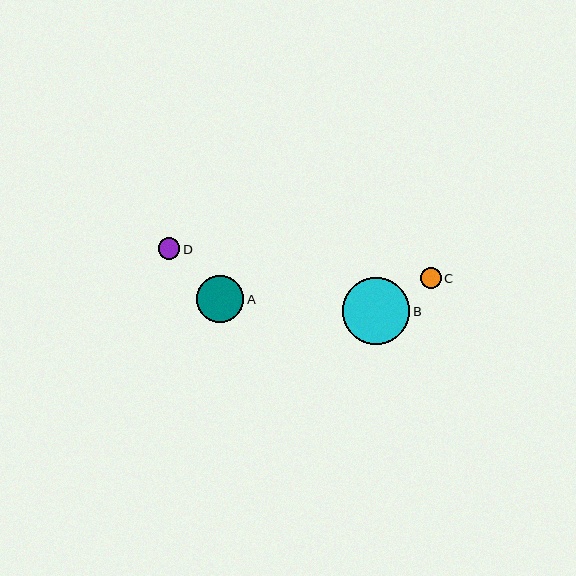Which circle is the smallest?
Circle C is the smallest with a size of approximately 21 pixels.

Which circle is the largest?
Circle B is the largest with a size of approximately 68 pixels.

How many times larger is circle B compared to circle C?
Circle B is approximately 3.3 times the size of circle C.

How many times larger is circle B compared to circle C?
Circle B is approximately 3.3 times the size of circle C.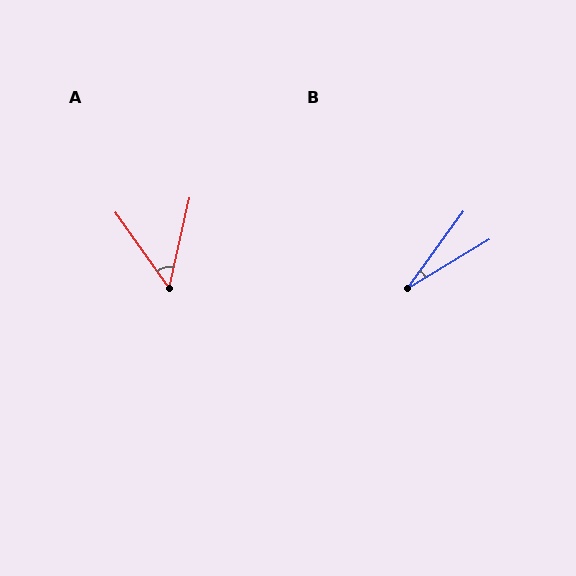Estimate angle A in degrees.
Approximately 47 degrees.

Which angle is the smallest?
B, at approximately 23 degrees.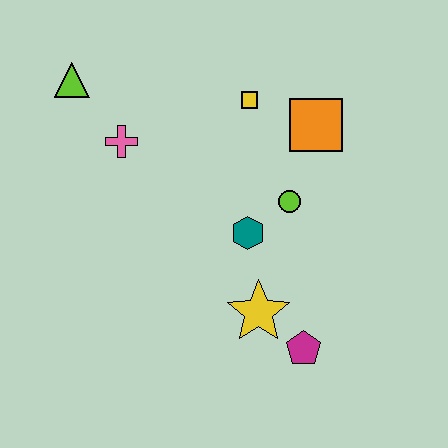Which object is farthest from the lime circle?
The lime triangle is farthest from the lime circle.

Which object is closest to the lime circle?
The teal hexagon is closest to the lime circle.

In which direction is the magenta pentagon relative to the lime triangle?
The magenta pentagon is below the lime triangle.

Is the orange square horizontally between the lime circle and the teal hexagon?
No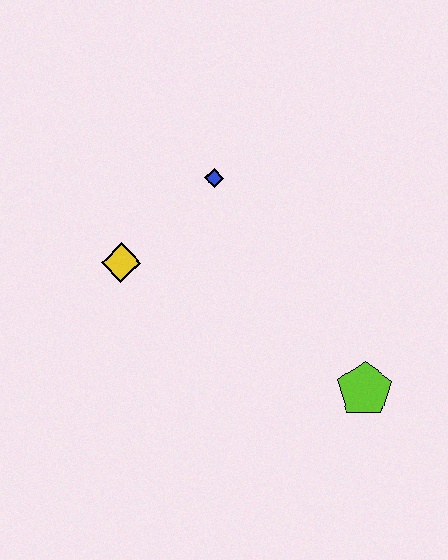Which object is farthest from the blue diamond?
The lime pentagon is farthest from the blue diamond.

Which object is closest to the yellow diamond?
The blue diamond is closest to the yellow diamond.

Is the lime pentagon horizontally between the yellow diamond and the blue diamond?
No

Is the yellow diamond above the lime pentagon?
Yes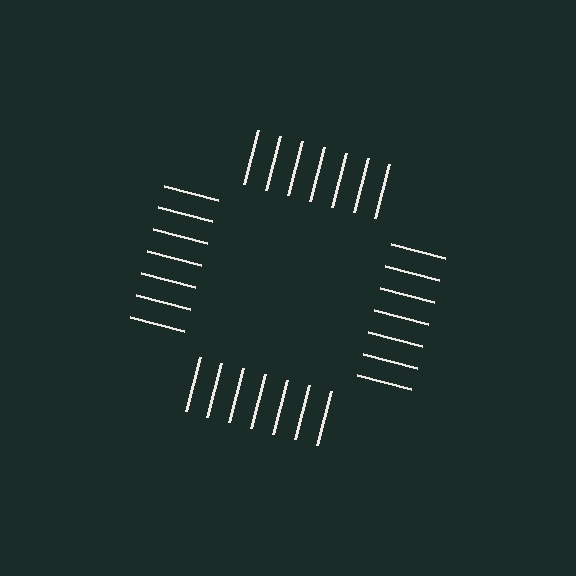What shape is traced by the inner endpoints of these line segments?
An illusory square — the line segments terminate on its edges but no continuous stroke is drawn.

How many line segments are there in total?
28 — 7 along each of the 4 edges.